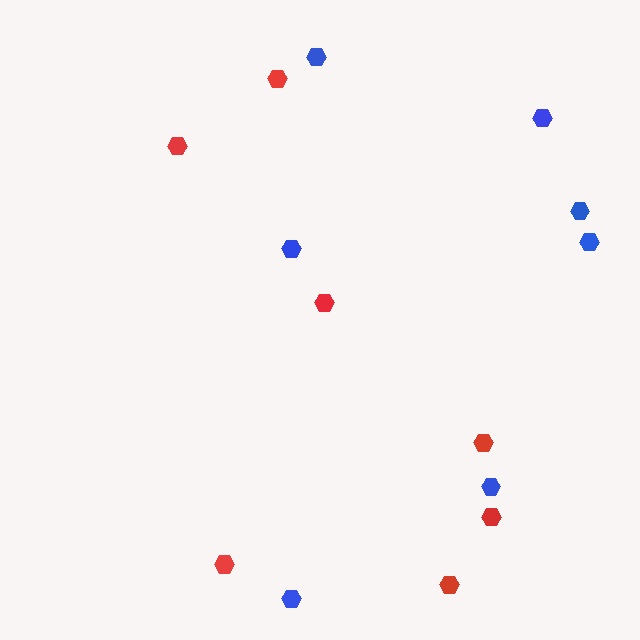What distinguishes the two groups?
There are 2 groups: one group of blue hexagons (7) and one group of red hexagons (7).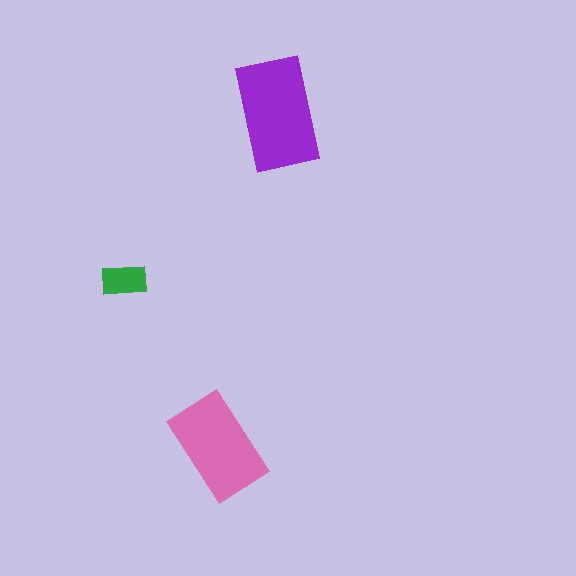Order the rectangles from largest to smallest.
the purple one, the pink one, the green one.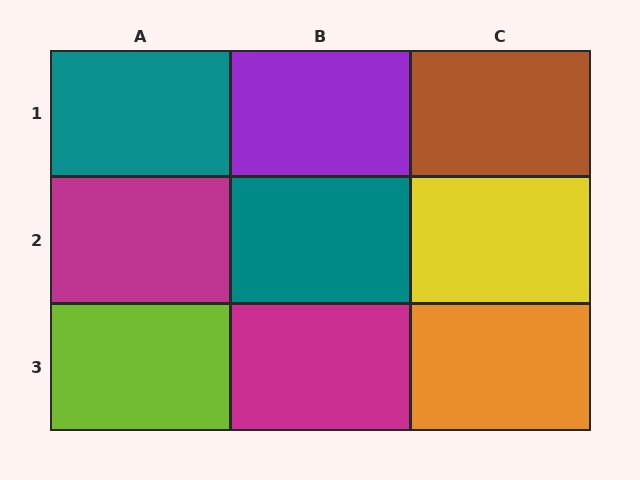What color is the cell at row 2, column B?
Teal.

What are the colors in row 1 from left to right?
Teal, purple, brown.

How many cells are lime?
1 cell is lime.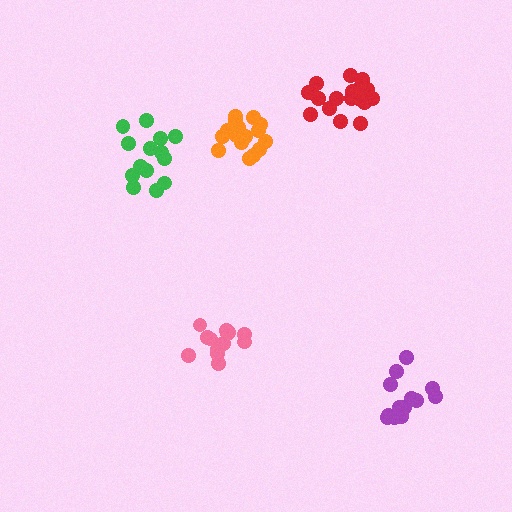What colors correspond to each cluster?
The clusters are colored: green, red, pink, orange, purple.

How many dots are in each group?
Group 1: 14 dots, Group 2: 18 dots, Group 3: 14 dots, Group 4: 16 dots, Group 5: 14 dots (76 total).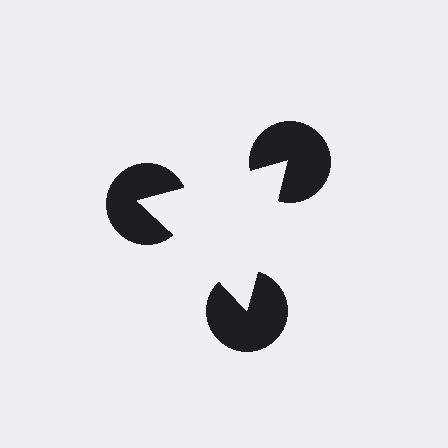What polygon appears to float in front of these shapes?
An illusory triangle — its edges are inferred from the aligned wedge cuts in the pac-man discs, not physically drawn.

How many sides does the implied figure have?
3 sides.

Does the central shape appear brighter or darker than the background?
It typically appears slightly brighter than the background, even though no actual brightness change is drawn.